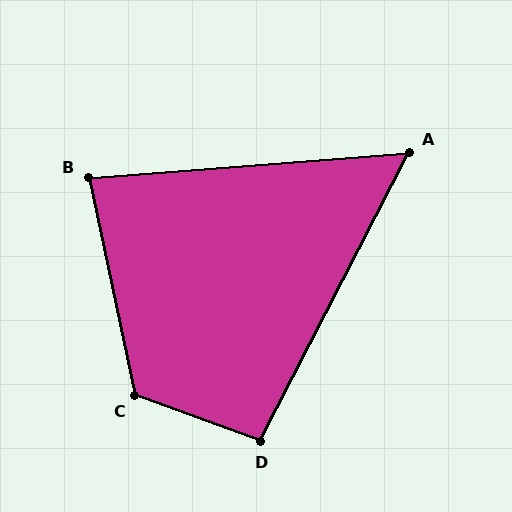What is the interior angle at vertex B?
Approximately 83 degrees (acute).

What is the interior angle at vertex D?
Approximately 97 degrees (obtuse).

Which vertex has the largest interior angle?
C, at approximately 122 degrees.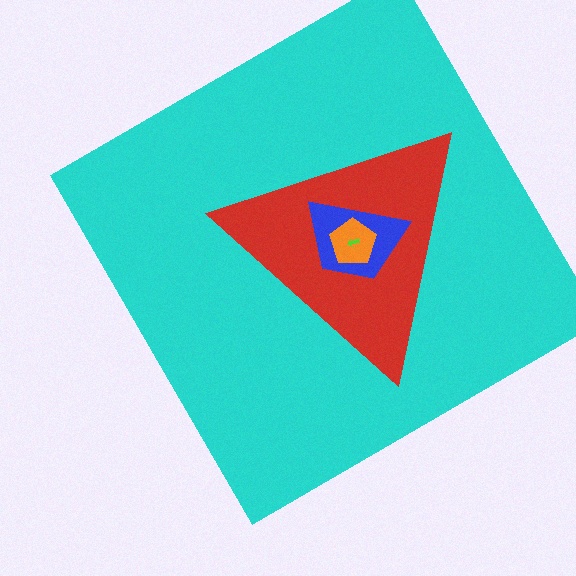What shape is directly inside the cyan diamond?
The red triangle.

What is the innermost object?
The lime arrow.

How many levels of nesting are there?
5.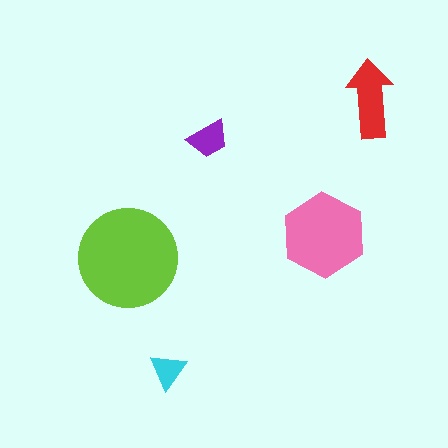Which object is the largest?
The lime circle.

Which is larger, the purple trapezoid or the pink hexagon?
The pink hexagon.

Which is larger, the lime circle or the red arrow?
The lime circle.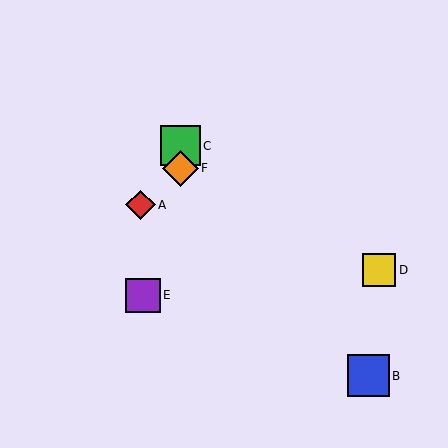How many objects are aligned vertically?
2 objects (C, F) are aligned vertically.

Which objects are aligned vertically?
Objects C, F are aligned vertically.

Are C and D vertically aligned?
No, C is at x≈180 and D is at x≈379.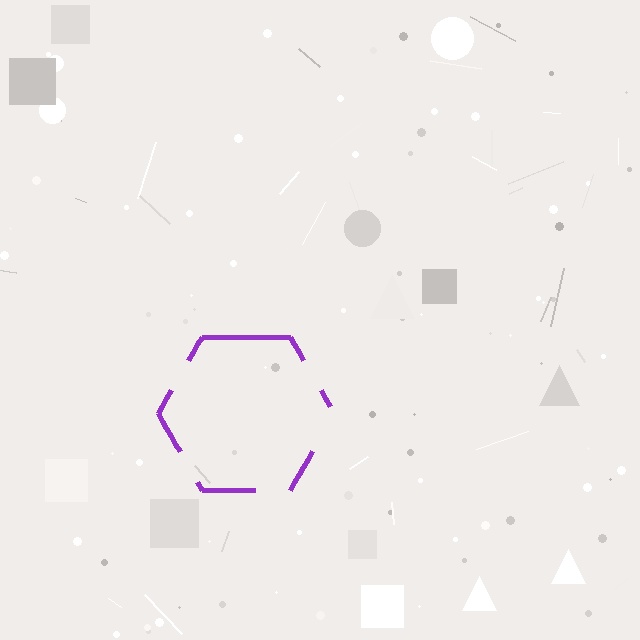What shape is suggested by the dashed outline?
The dashed outline suggests a hexagon.